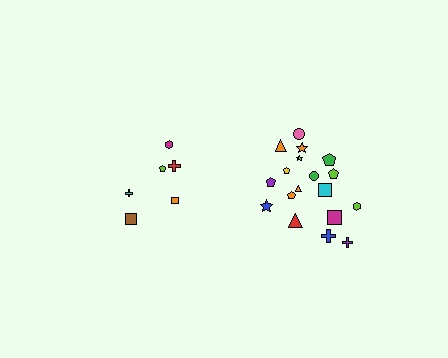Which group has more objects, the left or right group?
The right group.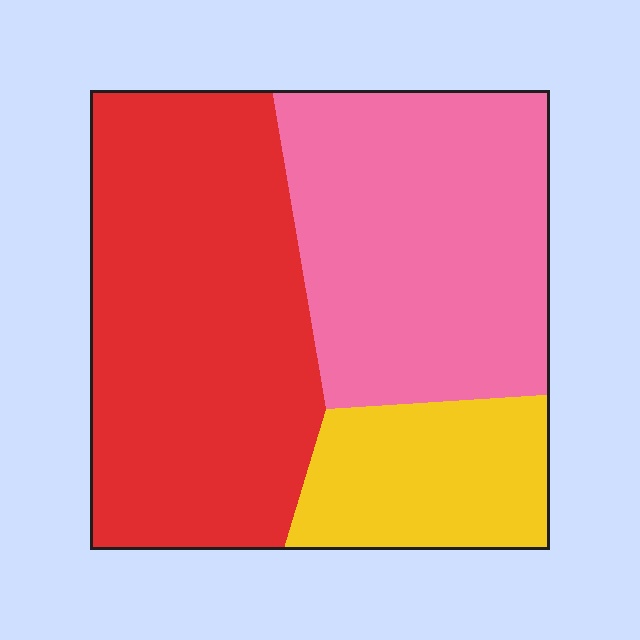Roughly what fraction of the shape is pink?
Pink covers around 35% of the shape.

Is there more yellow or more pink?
Pink.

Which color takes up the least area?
Yellow, at roughly 15%.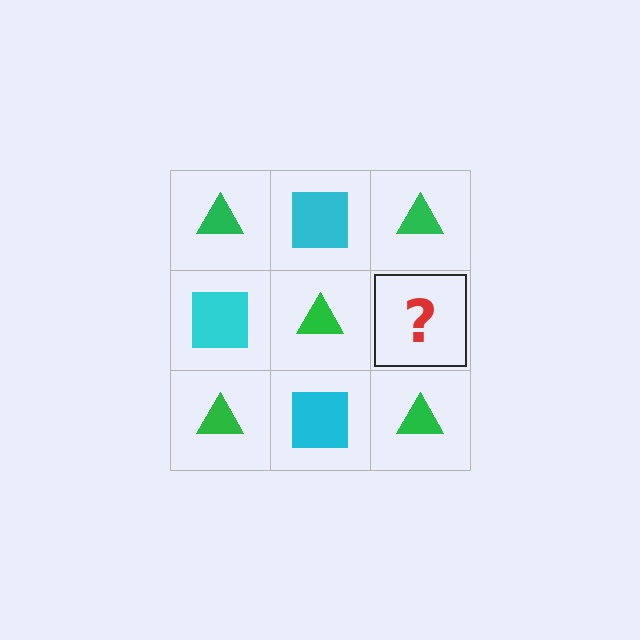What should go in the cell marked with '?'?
The missing cell should contain a cyan square.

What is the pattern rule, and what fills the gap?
The rule is that it alternates green triangle and cyan square in a checkerboard pattern. The gap should be filled with a cyan square.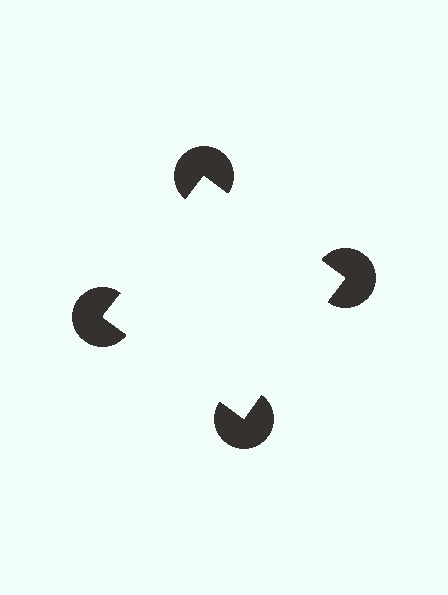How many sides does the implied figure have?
4 sides.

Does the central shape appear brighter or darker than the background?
It typically appears slightly brighter than the background, even though no actual brightness change is drawn.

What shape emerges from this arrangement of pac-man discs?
An illusory square — its edges are inferred from the aligned wedge cuts in the pac-man discs, not physically drawn.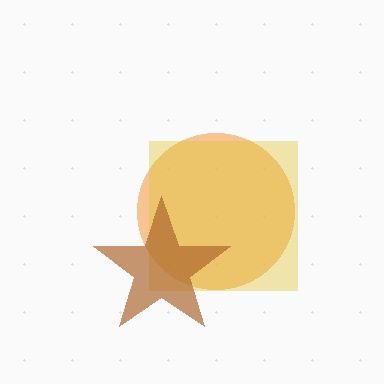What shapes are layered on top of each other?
The layered shapes are: an orange circle, a yellow square, a brown star.